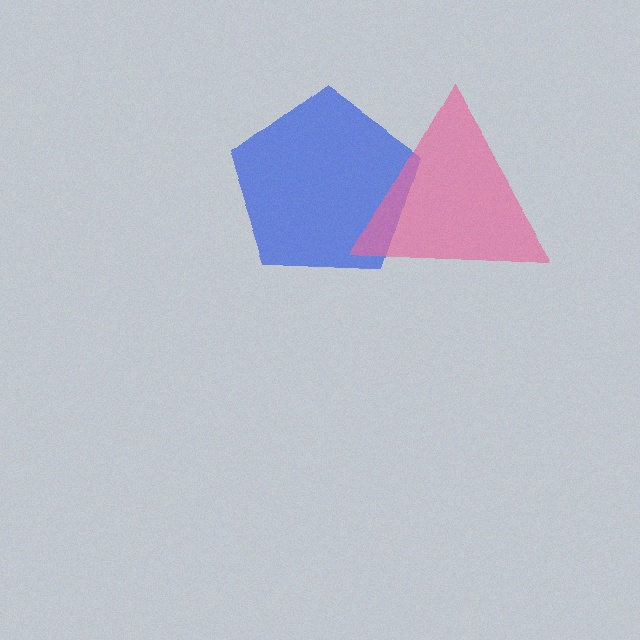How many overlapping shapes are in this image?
There are 2 overlapping shapes in the image.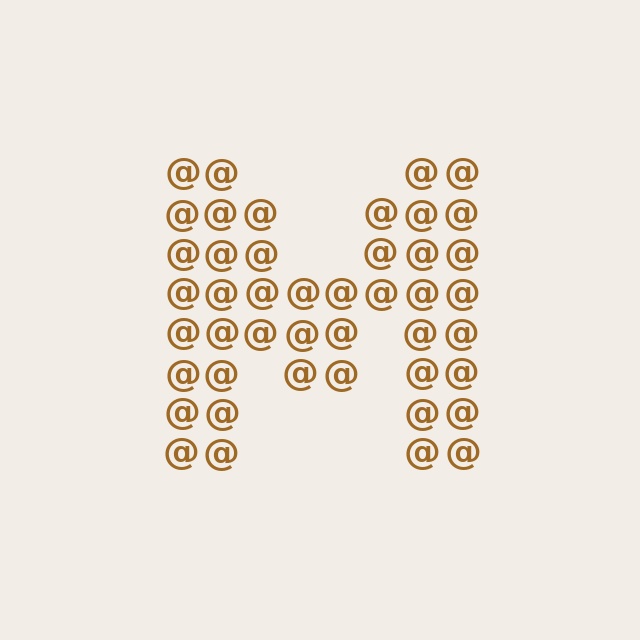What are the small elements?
The small elements are at signs.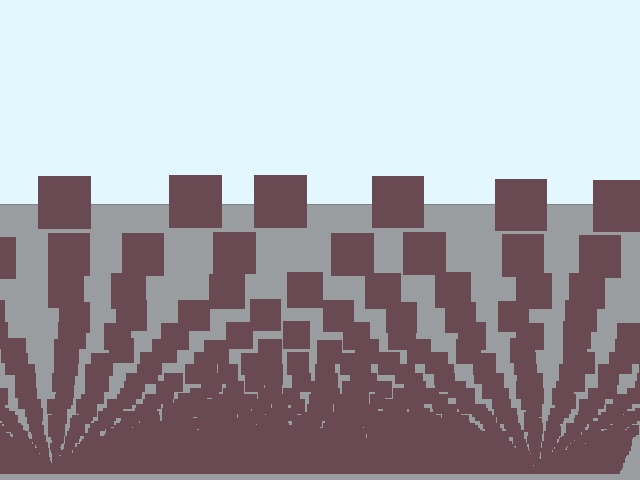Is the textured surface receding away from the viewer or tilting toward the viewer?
The surface appears to tilt toward the viewer. Texture elements get larger and sparser toward the top.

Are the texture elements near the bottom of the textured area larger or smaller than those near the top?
Smaller. The gradient is inverted — elements near the bottom are smaller and denser.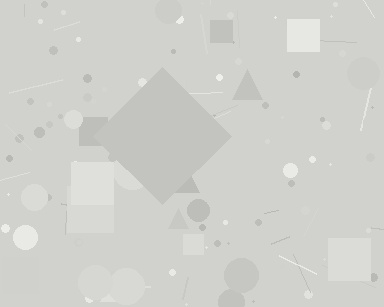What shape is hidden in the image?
A diamond is hidden in the image.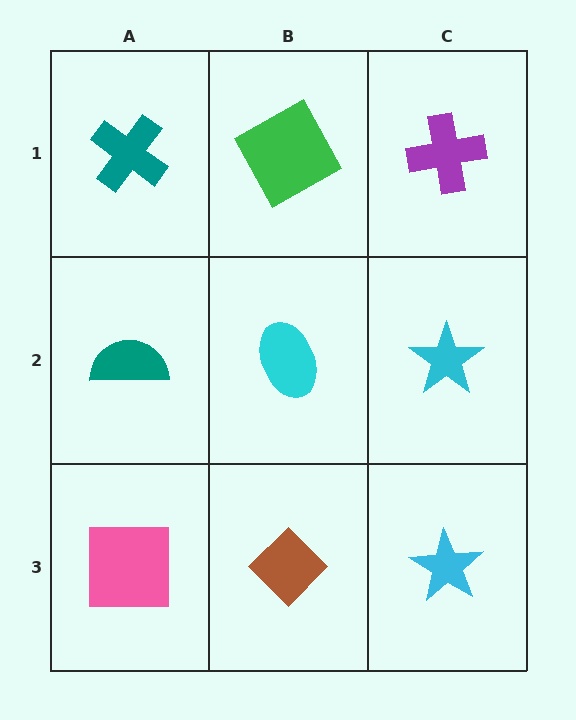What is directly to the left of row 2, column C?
A cyan ellipse.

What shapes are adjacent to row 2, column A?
A teal cross (row 1, column A), a pink square (row 3, column A), a cyan ellipse (row 2, column B).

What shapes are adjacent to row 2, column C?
A purple cross (row 1, column C), a cyan star (row 3, column C), a cyan ellipse (row 2, column B).